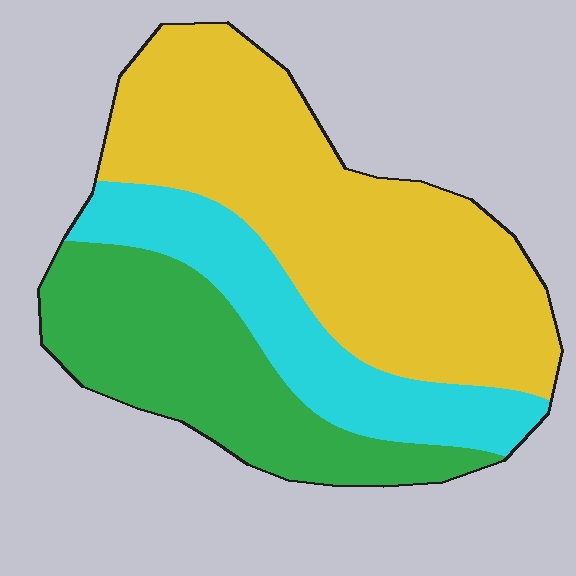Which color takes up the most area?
Yellow, at roughly 50%.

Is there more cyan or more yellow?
Yellow.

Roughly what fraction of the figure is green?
Green takes up about one quarter (1/4) of the figure.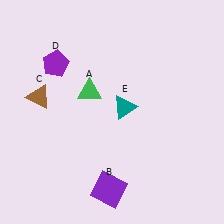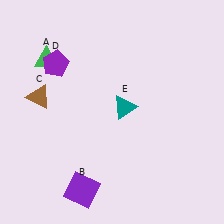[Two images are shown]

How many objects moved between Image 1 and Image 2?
2 objects moved between the two images.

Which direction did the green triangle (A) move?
The green triangle (A) moved left.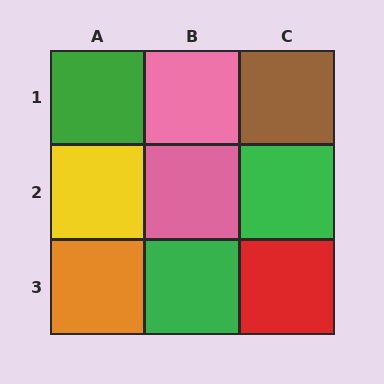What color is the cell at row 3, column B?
Green.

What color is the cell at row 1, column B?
Pink.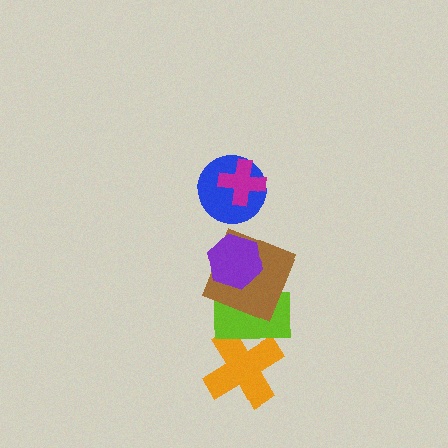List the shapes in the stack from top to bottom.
From top to bottom: the magenta cross, the blue circle, the purple hexagon, the brown square, the lime rectangle, the orange cross.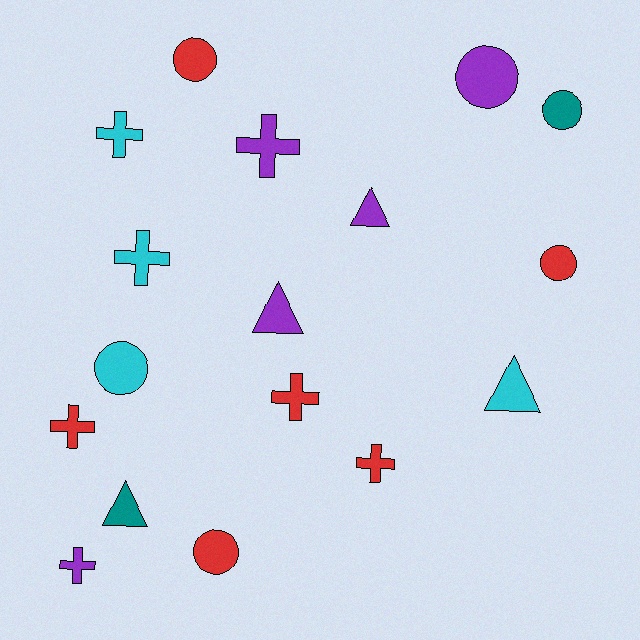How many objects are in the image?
There are 17 objects.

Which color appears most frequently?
Red, with 6 objects.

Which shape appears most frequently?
Cross, with 7 objects.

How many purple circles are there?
There is 1 purple circle.